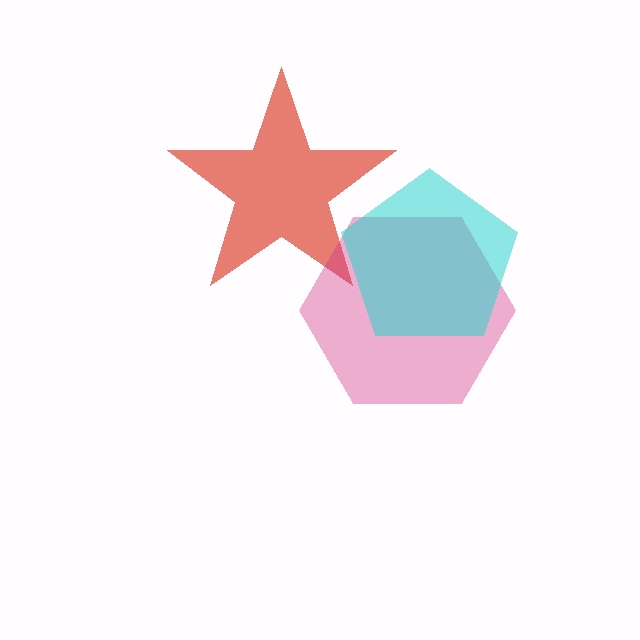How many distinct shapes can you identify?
There are 3 distinct shapes: a red star, a magenta hexagon, a cyan pentagon.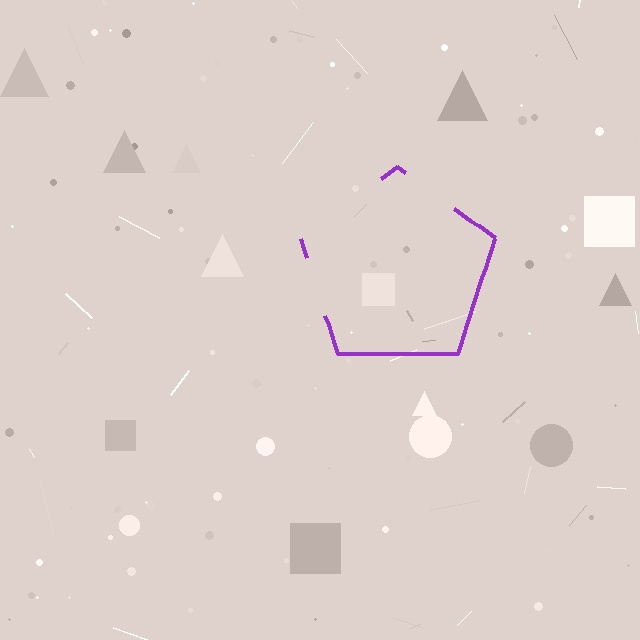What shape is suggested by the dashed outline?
The dashed outline suggests a pentagon.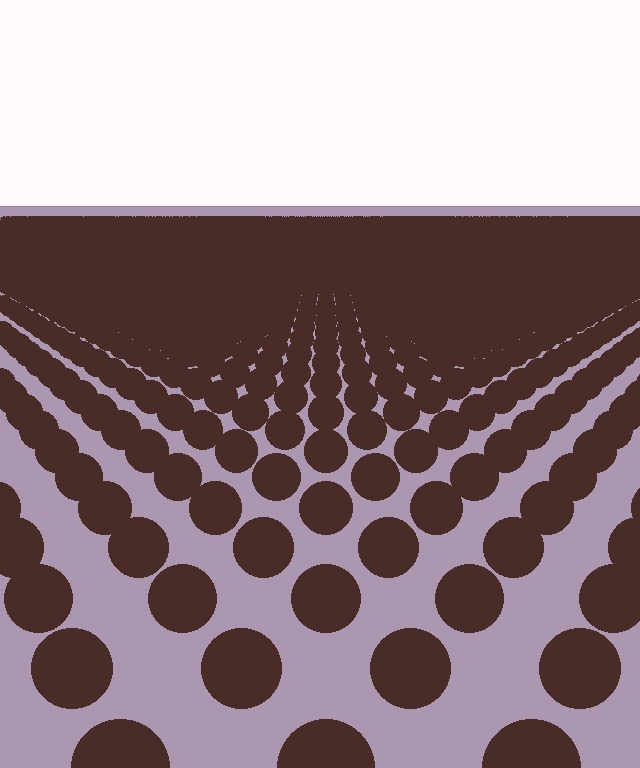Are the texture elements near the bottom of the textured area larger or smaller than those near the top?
Larger. Near the bottom, elements are closer to the viewer and appear at a bigger on-screen size.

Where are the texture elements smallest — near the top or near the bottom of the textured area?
Near the top.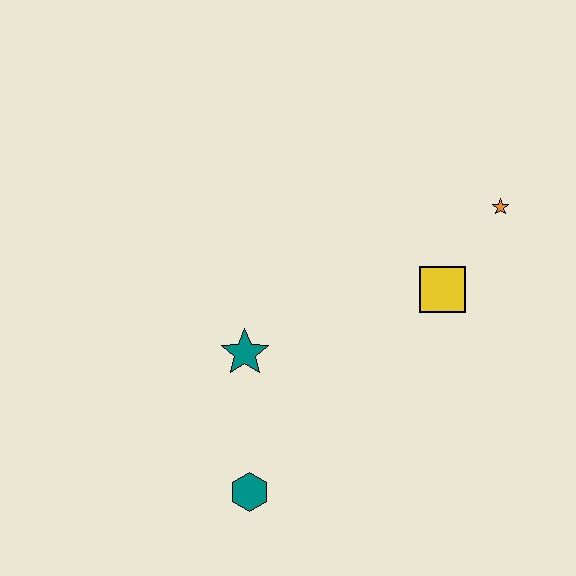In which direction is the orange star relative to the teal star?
The orange star is to the right of the teal star.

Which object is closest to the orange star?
The yellow square is closest to the orange star.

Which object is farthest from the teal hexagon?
The orange star is farthest from the teal hexagon.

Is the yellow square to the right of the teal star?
Yes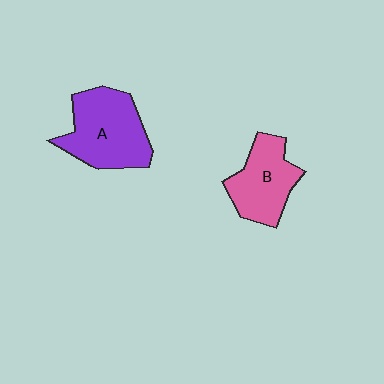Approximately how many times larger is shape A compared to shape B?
Approximately 1.3 times.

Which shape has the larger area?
Shape A (purple).